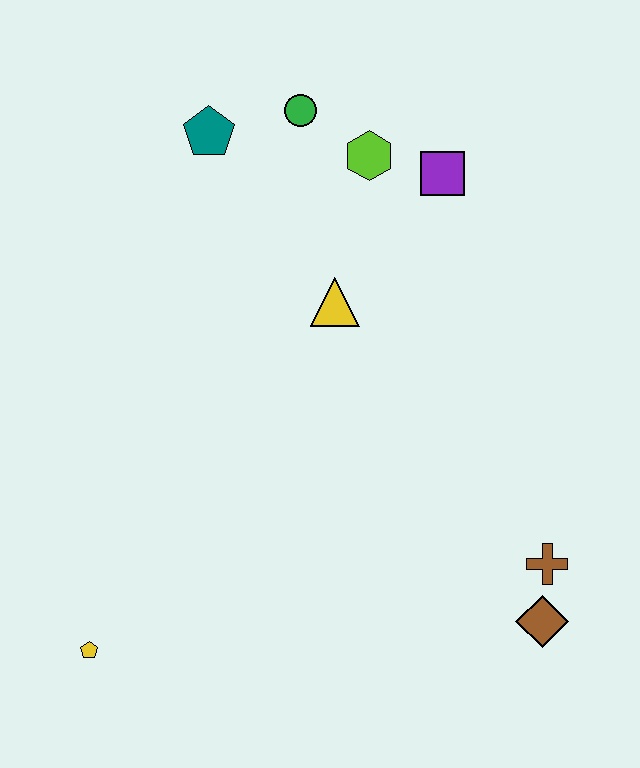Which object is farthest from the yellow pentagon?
The purple square is farthest from the yellow pentagon.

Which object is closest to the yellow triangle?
The lime hexagon is closest to the yellow triangle.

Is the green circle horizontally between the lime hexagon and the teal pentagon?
Yes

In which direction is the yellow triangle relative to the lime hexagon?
The yellow triangle is below the lime hexagon.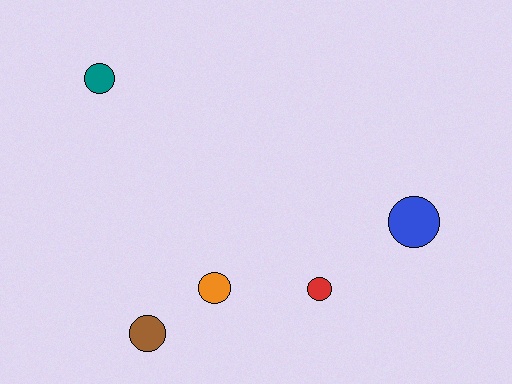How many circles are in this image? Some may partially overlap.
There are 5 circles.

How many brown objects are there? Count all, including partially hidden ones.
There is 1 brown object.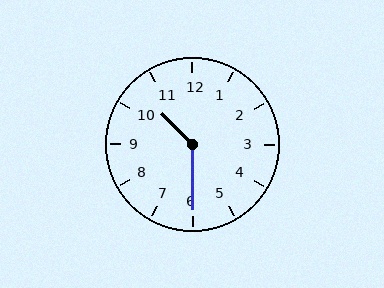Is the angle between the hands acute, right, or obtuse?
It is obtuse.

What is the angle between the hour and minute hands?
Approximately 135 degrees.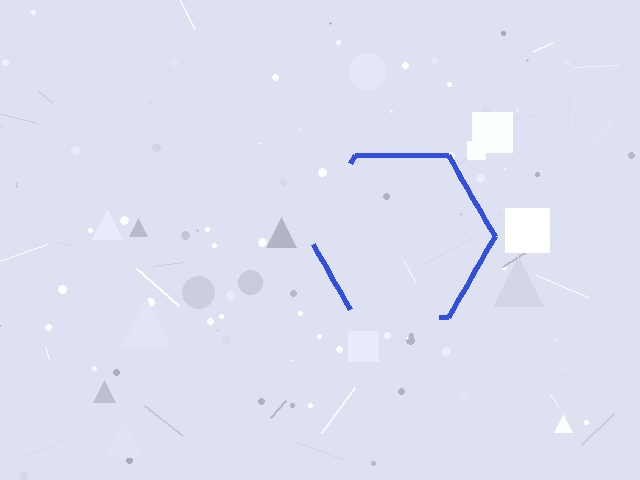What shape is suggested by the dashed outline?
The dashed outline suggests a hexagon.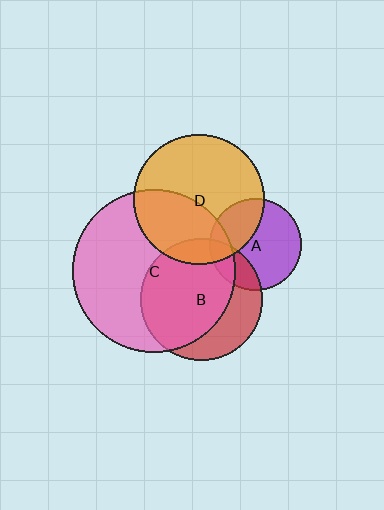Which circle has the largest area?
Circle C (pink).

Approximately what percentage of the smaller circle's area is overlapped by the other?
Approximately 15%.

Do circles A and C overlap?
Yes.